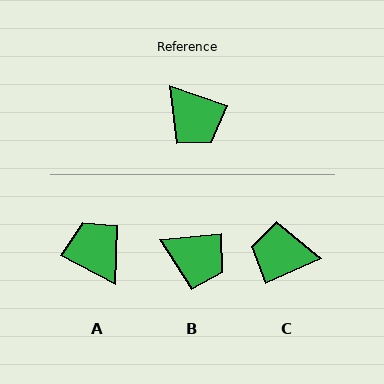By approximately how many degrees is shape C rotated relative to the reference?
Approximately 137 degrees clockwise.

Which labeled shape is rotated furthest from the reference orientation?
A, about 171 degrees away.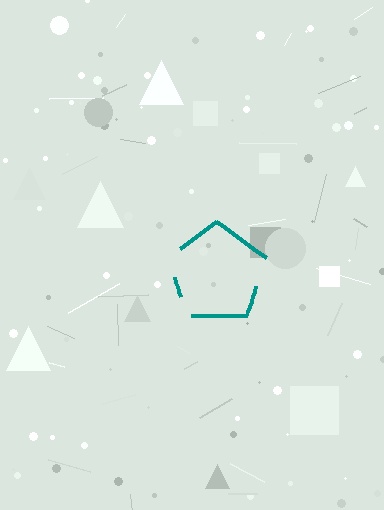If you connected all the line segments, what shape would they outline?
They would outline a pentagon.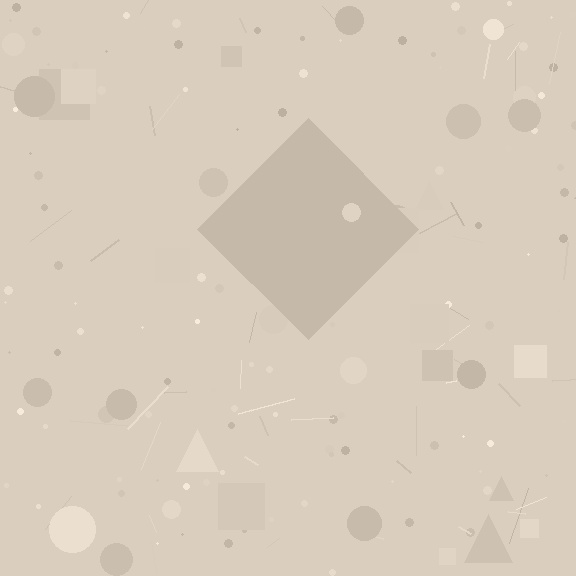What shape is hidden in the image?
A diamond is hidden in the image.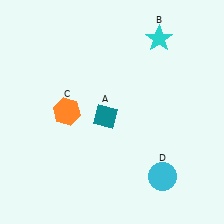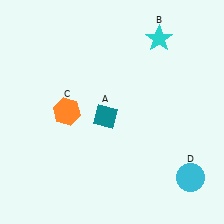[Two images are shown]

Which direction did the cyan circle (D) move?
The cyan circle (D) moved right.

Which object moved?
The cyan circle (D) moved right.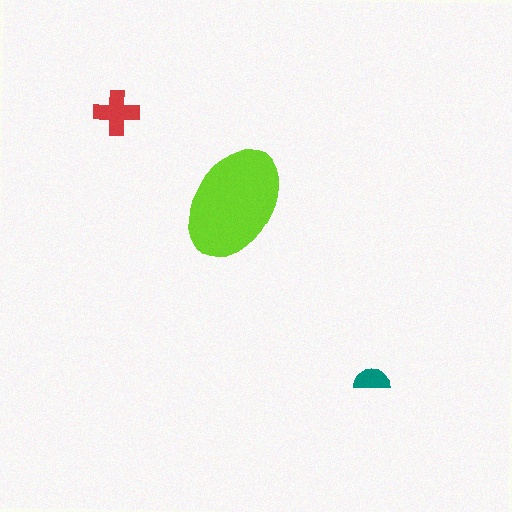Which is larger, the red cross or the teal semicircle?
The red cross.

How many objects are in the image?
There are 3 objects in the image.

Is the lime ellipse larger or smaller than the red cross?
Larger.